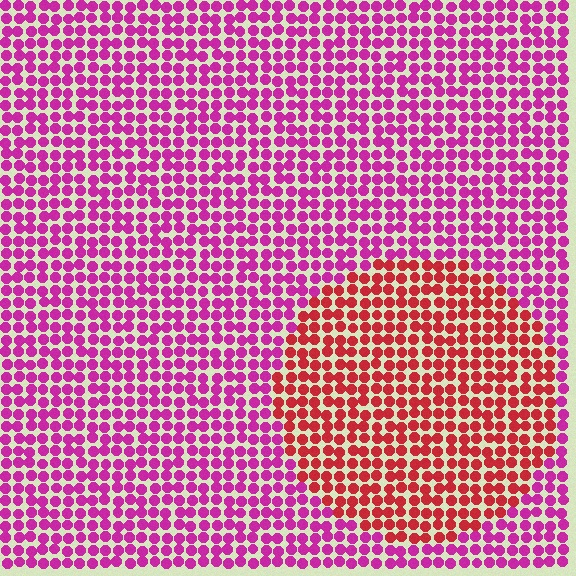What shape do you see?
I see a circle.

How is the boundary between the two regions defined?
The boundary is defined purely by a slight shift in hue (about 41 degrees). Spacing, size, and orientation are identical on both sides.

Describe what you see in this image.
The image is filled with small magenta elements in a uniform arrangement. A circle-shaped region is visible where the elements are tinted to a slightly different hue, forming a subtle color boundary.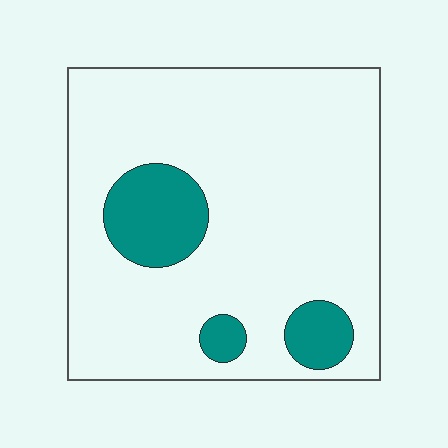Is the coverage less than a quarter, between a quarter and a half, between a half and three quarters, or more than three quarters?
Less than a quarter.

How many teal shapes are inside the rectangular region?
3.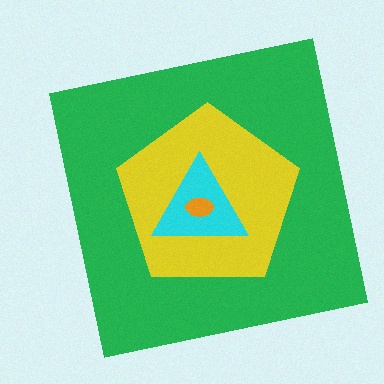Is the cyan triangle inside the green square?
Yes.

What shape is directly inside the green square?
The yellow pentagon.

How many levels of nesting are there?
4.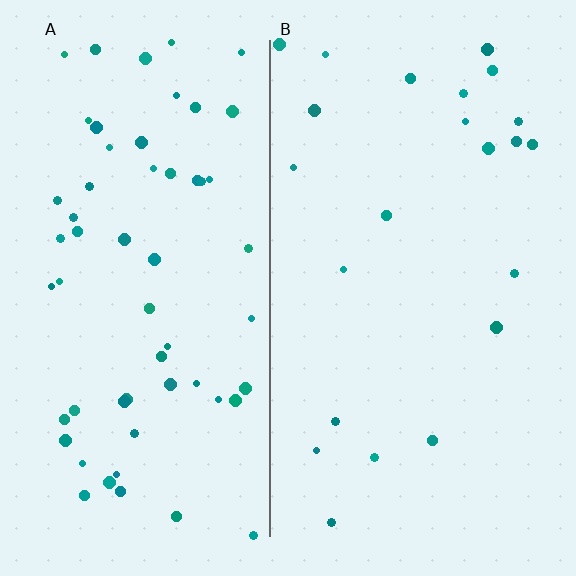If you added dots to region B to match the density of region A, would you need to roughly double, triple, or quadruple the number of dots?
Approximately triple.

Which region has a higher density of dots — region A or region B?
A (the left).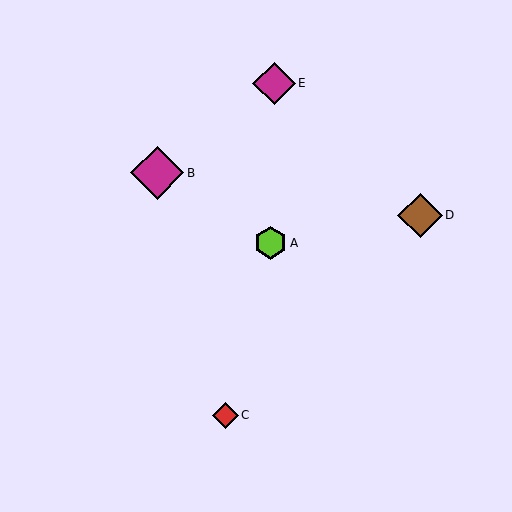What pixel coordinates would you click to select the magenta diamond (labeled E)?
Click at (274, 83) to select the magenta diamond E.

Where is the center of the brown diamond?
The center of the brown diamond is at (420, 215).